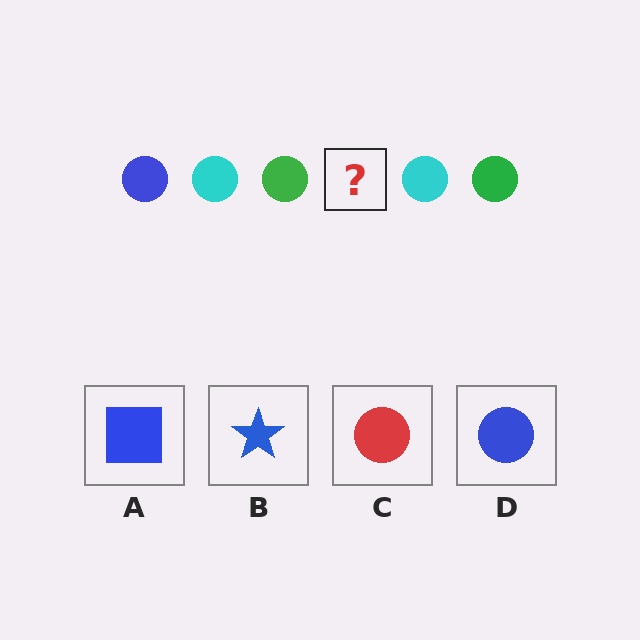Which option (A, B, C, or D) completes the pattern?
D.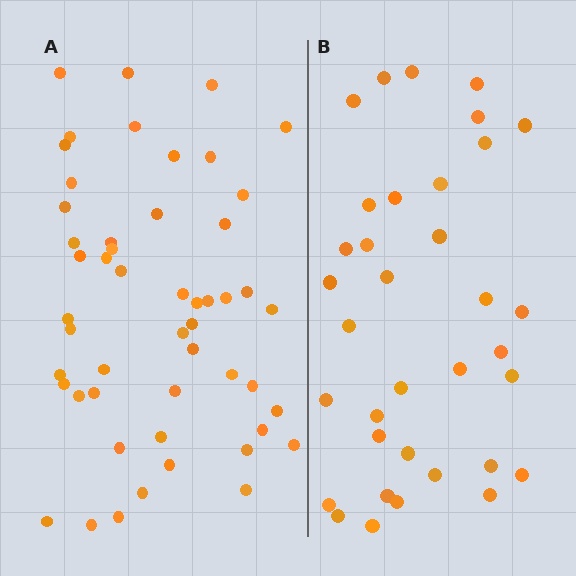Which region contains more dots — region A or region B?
Region A (the left region) has more dots.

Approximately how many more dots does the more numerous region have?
Region A has approximately 15 more dots than region B.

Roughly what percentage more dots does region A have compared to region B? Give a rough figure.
About 45% more.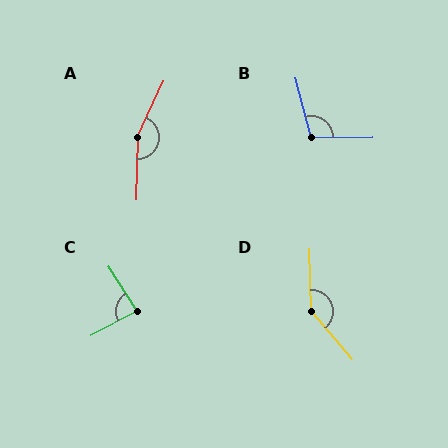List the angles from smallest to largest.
C (84°), B (103°), D (141°), A (156°).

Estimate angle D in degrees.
Approximately 141 degrees.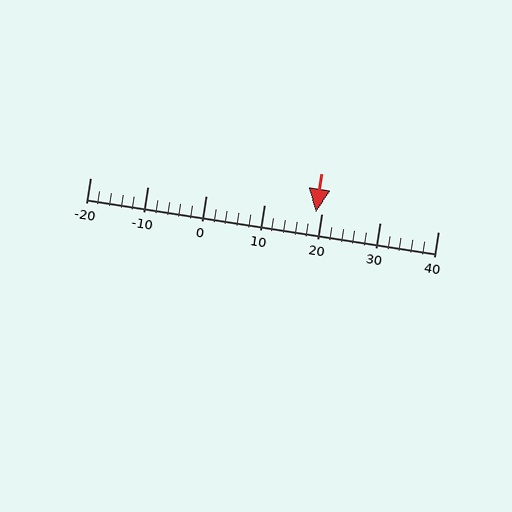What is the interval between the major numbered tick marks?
The major tick marks are spaced 10 units apart.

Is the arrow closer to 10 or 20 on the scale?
The arrow is closer to 20.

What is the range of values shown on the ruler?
The ruler shows values from -20 to 40.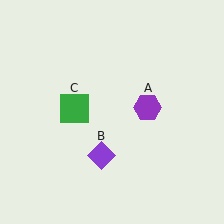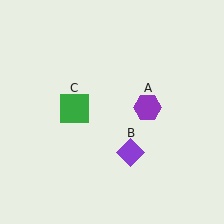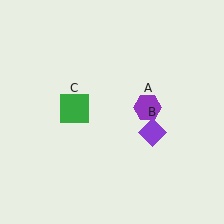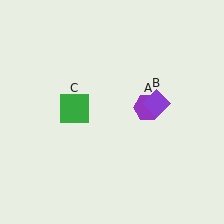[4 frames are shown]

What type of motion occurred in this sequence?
The purple diamond (object B) rotated counterclockwise around the center of the scene.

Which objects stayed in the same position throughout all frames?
Purple hexagon (object A) and green square (object C) remained stationary.